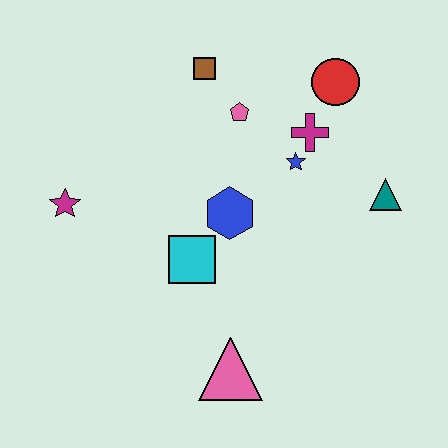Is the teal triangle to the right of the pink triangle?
Yes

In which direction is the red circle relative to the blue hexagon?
The red circle is above the blue hexagon.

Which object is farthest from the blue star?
The magenta star is farthest from the blue star.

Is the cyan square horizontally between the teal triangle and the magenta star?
Yes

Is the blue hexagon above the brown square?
No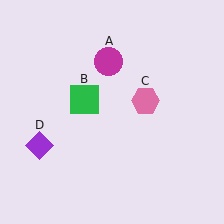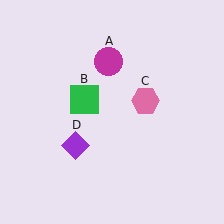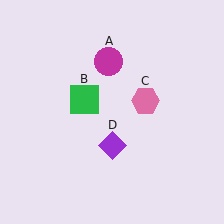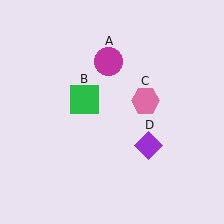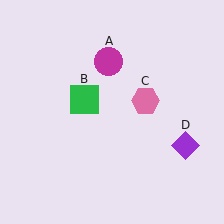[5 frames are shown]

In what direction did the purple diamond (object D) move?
The purple diamond (object D) moved right.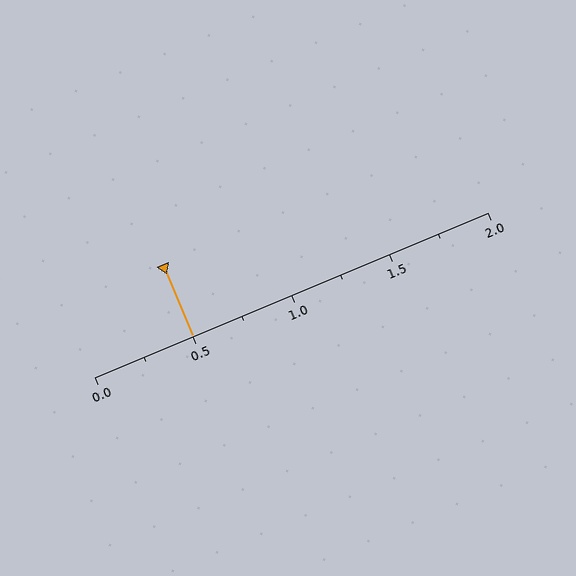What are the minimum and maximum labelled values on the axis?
The axis runs from 0.0 to 2.0.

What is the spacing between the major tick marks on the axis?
The major ticks are spaced 0.5 apart.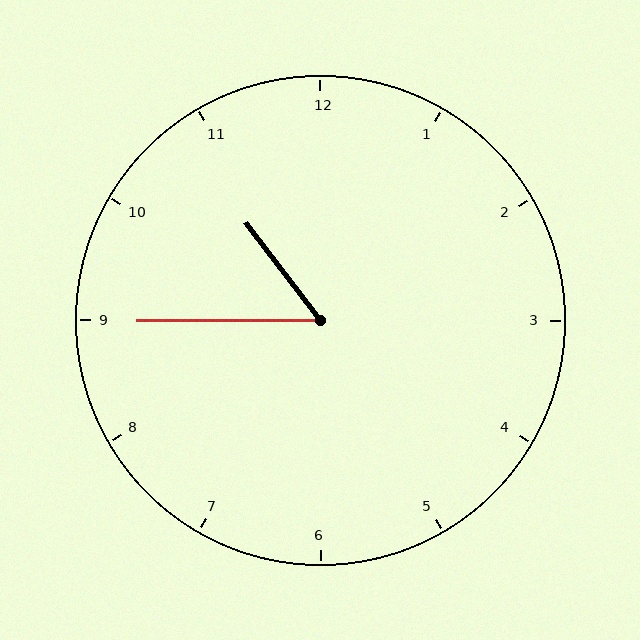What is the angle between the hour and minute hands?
Approximately 52 degrees.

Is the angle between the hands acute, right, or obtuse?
It is acute.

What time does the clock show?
10:45.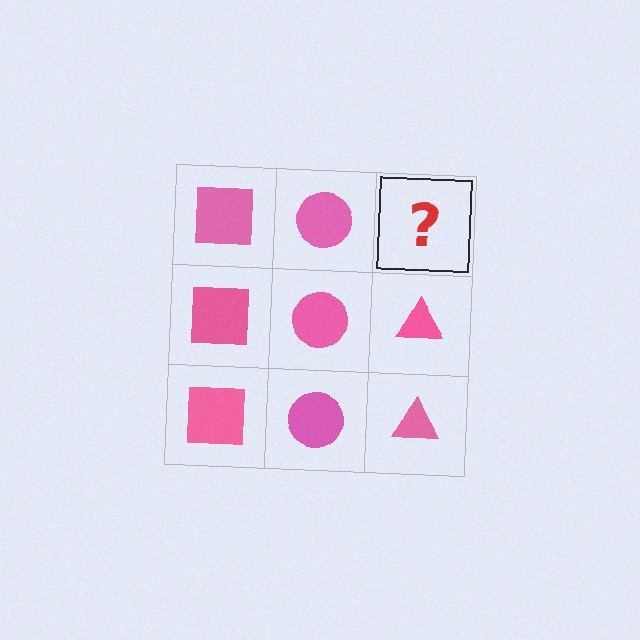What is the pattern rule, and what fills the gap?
The rule is that each column has a consistent shape. The gap should be filled with a pink triangle.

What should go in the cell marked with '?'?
The missing cell should contain a pink triangle.